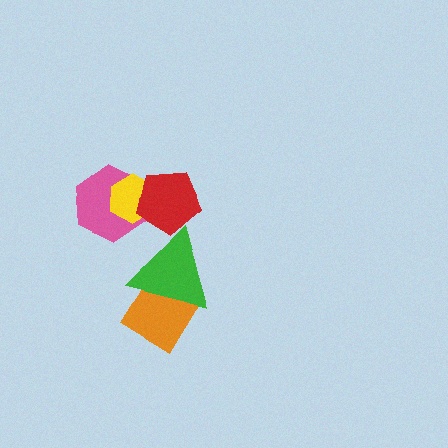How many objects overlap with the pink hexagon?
2 objects overlap with the pink hexagon.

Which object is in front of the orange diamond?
The green triangle is in front of the orange diamond.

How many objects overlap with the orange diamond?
1 object overlaps with the orange diamond.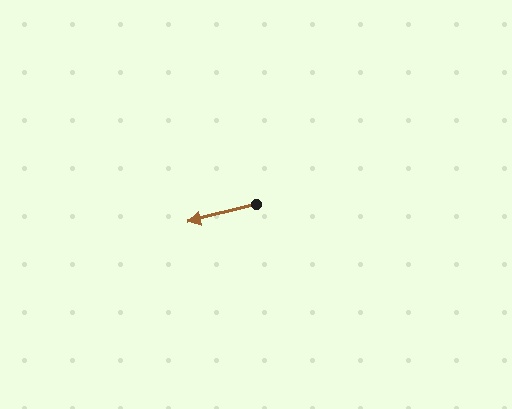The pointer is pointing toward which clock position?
Roughly 9 o'clock.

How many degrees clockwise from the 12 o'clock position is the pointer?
Approximately 256 degrees.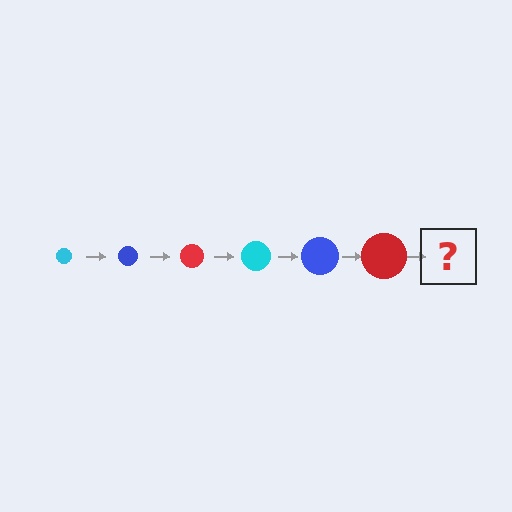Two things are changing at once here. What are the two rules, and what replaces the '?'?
The two rules are that the circle grows larger each step and the color cycles through cyan, blue, and red. The '?' should be a cyan circle, larger than the previous one.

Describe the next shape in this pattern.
It should be a cyan circle, larger than the previous one.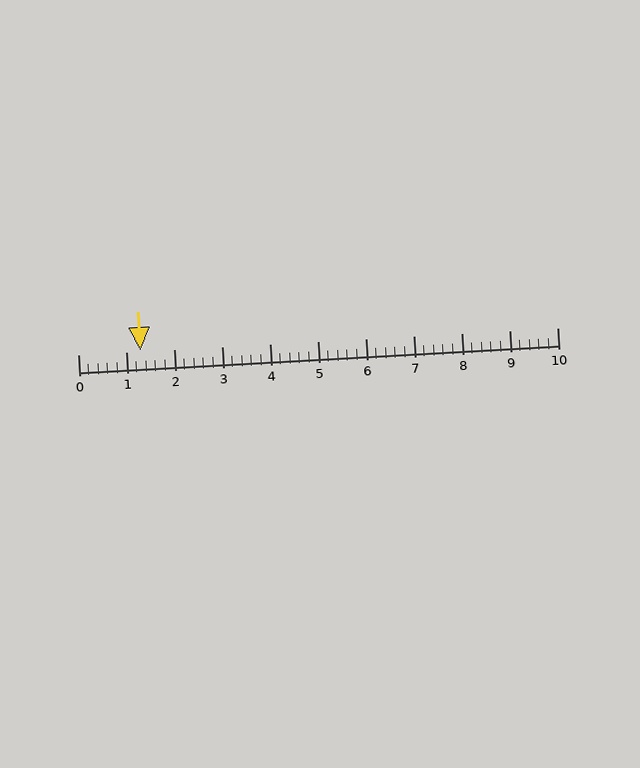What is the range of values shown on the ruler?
The ruler shows values from 0 to 10.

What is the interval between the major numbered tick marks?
The major tick marks are spaced 1 units apart.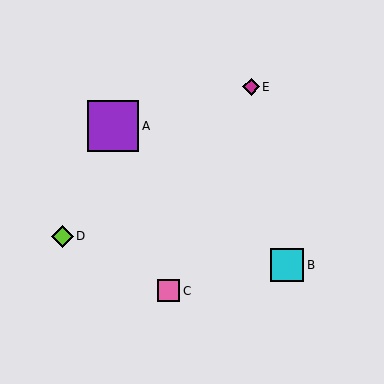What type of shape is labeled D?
Shape D is a lime diamond.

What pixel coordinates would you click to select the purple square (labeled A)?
Click at (113, 126) to select the purple square A.